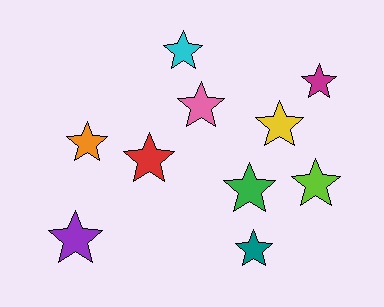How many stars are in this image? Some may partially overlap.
There are 10 stars.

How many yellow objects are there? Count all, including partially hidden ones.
There is 1 yellow object.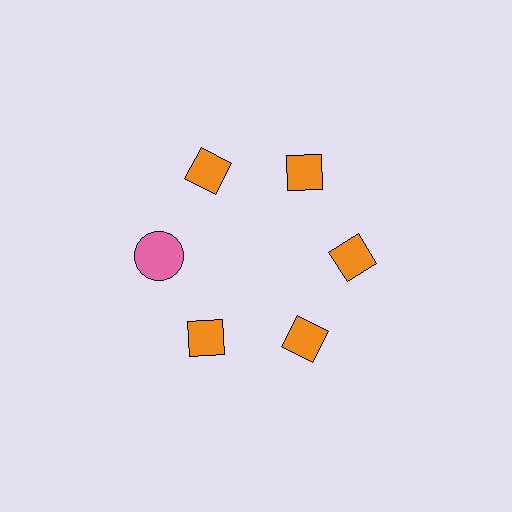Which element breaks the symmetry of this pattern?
The pink circle at roughly the 9 o'clock position breaks the symmetry. All other shapes are orange diamonds.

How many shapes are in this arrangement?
There are 6 shapes arranged in a ring pattern.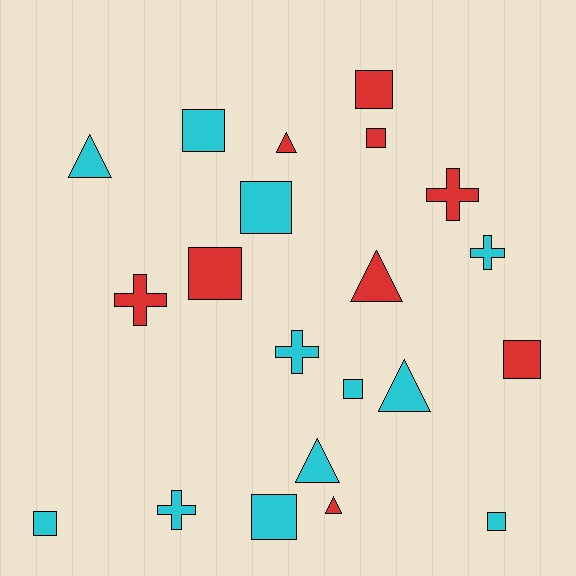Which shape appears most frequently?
Square, with 10 objects.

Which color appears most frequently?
Cyan, with 12 objects.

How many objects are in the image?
There are 21 objects.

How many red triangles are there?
There are 3 red triangles.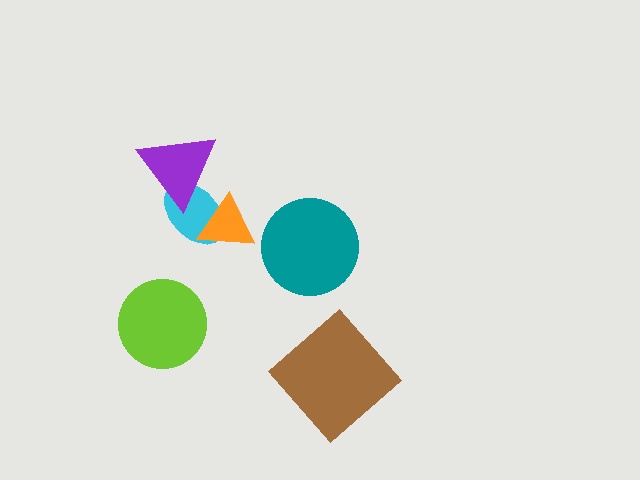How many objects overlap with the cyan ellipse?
2 objects overlap with the cyan ellipse.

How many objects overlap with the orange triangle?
1 object overlaps with the orange triangle.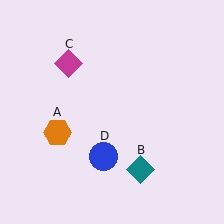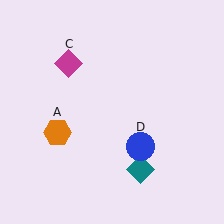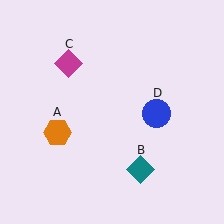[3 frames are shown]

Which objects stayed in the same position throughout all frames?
Orange hexagon (object A) and teal diamond (object B) and magenta diamond (object C) remained stationary.